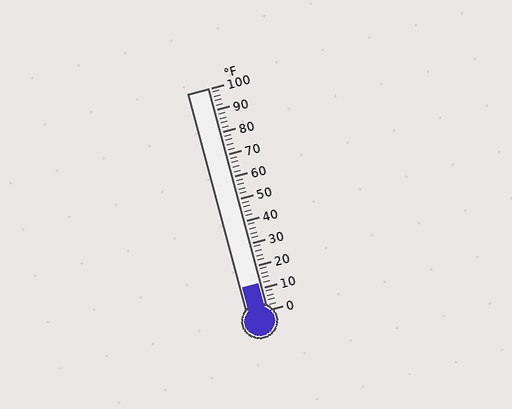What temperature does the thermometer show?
The thermometer shows approximately 12°F.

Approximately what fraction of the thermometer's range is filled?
The thermometer is filled to approximately 10% of its range.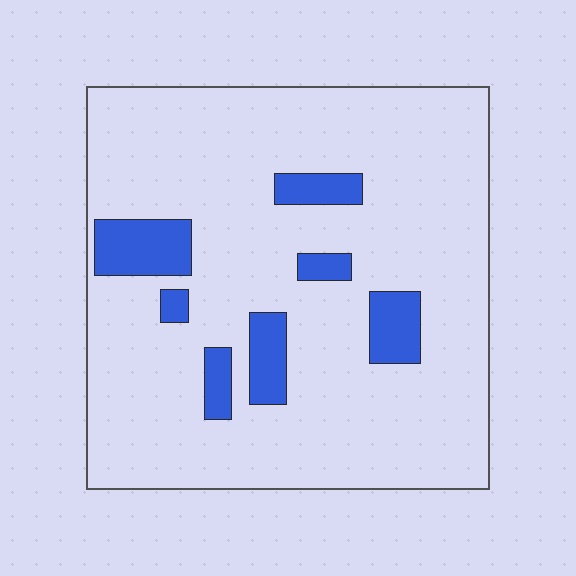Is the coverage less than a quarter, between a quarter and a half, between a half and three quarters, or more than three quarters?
Less than a quarter.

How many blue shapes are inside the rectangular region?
7.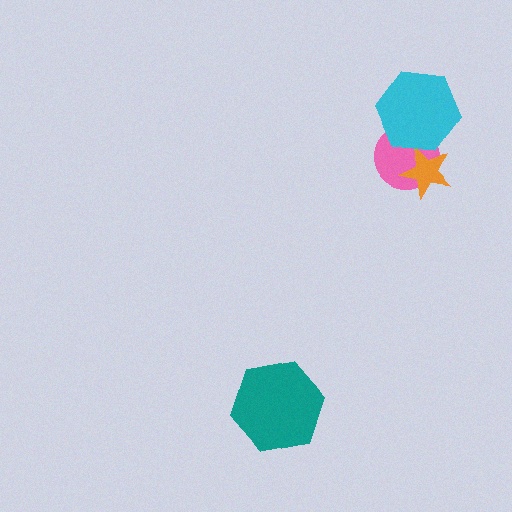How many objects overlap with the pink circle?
2 objects overlap with the pink circle.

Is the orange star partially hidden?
Yes, it is partially covered by another shape.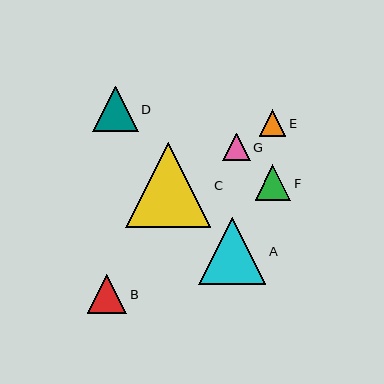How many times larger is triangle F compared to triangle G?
Triangle F is approximately 1.3 times the size of triangle G.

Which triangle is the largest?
Triangle C is the largest with a size of approximately 85 pixels.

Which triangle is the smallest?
Triangle E is the smallest with a size of approximately 26 pixels.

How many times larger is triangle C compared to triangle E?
Triangle C is approximately 3.3 times the size of triangle E.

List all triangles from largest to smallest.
From largest to smallest: C, A, D, B, F, G, E.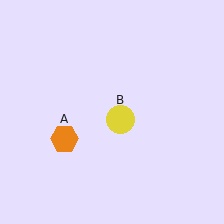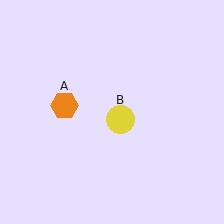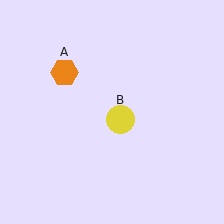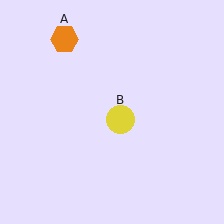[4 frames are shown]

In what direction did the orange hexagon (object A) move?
The orange hexagon (object A) moved up.